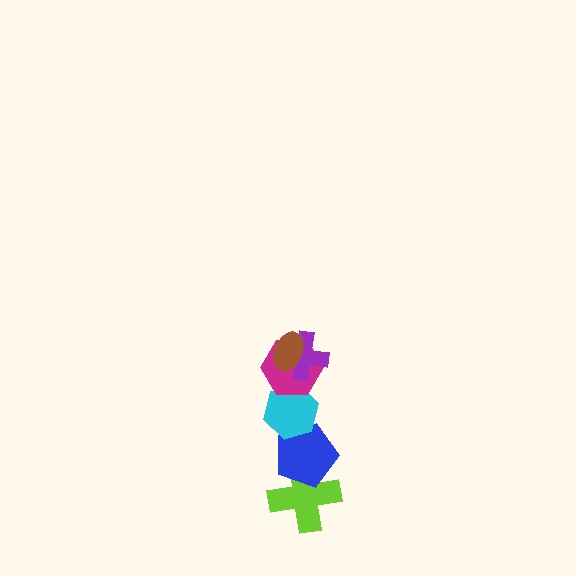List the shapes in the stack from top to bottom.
From top to bottom: the brown ellipse, the purple cross, the magenta hexagon, the cyan hexagon, the blue pentagon, the lime cross.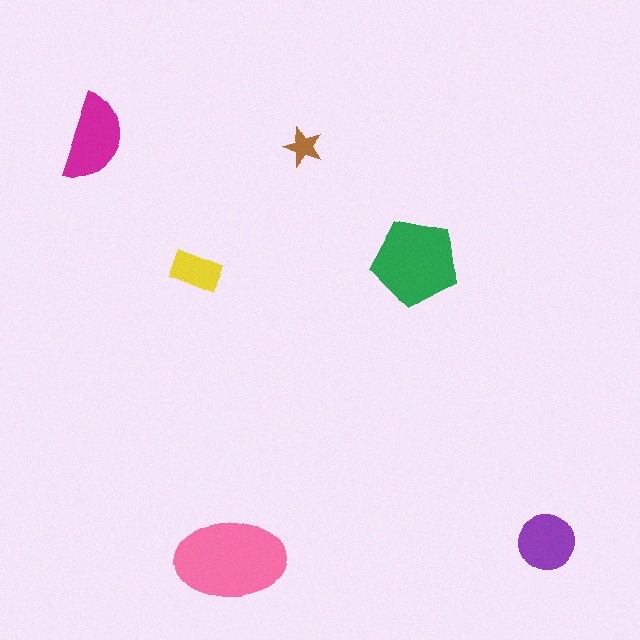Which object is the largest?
The pink ellipse.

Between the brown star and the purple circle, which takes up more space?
The purple circle.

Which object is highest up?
The magenta semicircle is topmost.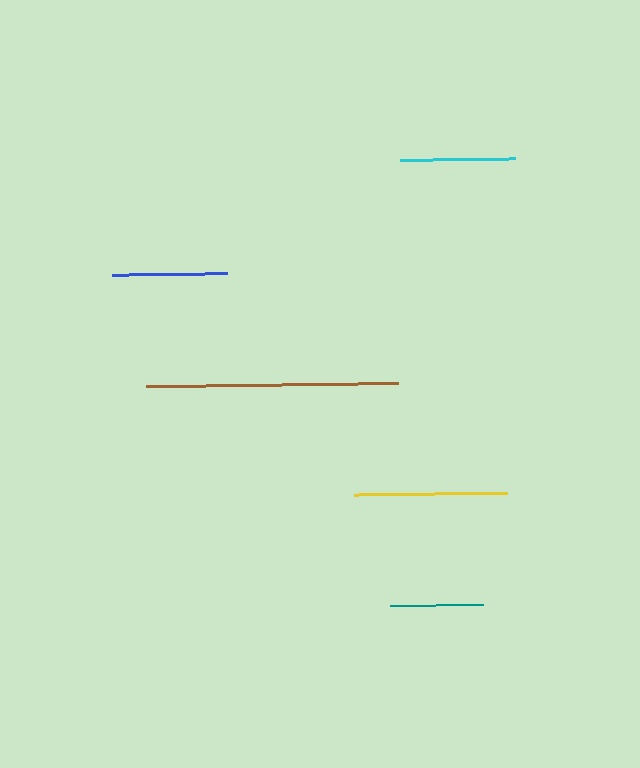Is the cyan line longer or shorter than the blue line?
The cyan line is longer than the blue line.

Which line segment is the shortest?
The teal line is the shortest at approximately 94 pixels.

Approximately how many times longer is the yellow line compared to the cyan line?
The yellow line is approximately 1.3 times the length of the cyan line.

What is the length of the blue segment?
The blue segment is approximately 115 pixels long.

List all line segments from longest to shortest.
From longest to shortest: brown, yellow, cyan, blue, teal.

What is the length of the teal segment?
The teal segment is approximately 94 pixels long.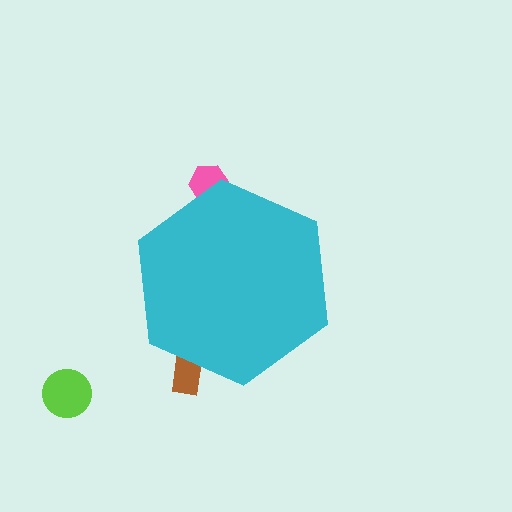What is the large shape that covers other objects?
A cyan hexagon.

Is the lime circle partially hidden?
No, the lime circle is fully visible.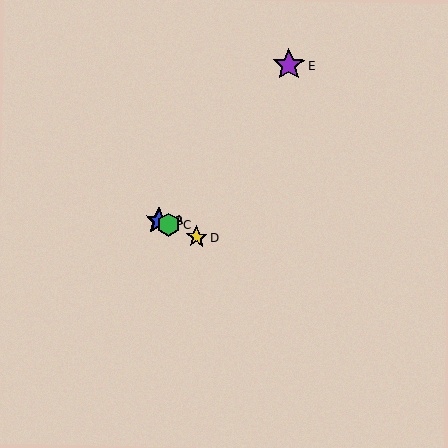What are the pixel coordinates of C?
Object C is at (168, 225).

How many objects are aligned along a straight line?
4 objects (A, B, C, D) are aligned along a straight line.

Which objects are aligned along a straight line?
Objects A, B, C, D are aligned along a straight line.